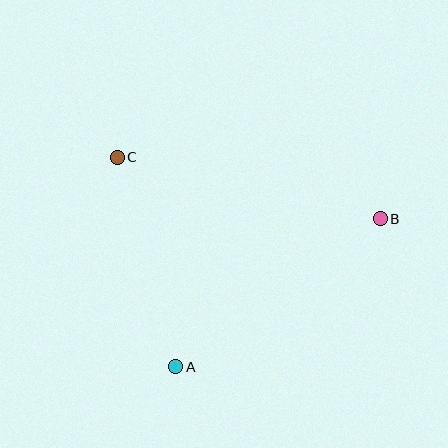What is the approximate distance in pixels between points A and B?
The distance between A and B is approximately 252 pixels.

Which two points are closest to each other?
Points A and C are closest to each other.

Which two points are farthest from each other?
Points B and C are farthest from each other.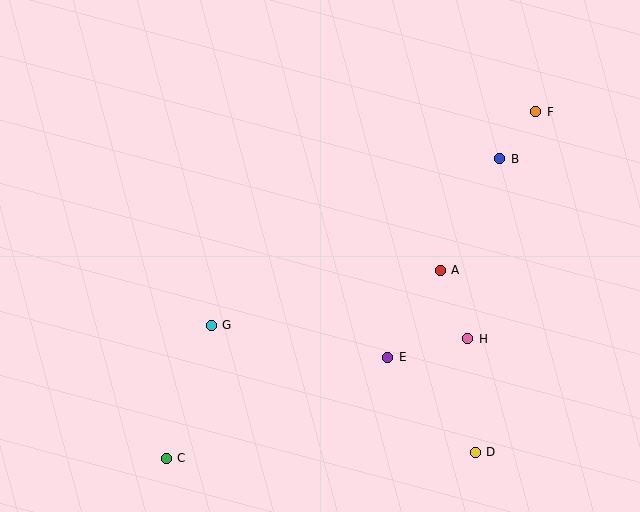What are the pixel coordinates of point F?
Point F is at (536, 112).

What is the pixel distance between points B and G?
The distance between B and G is 333 pixels.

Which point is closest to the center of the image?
Point A at (440, 270) is closest to the center.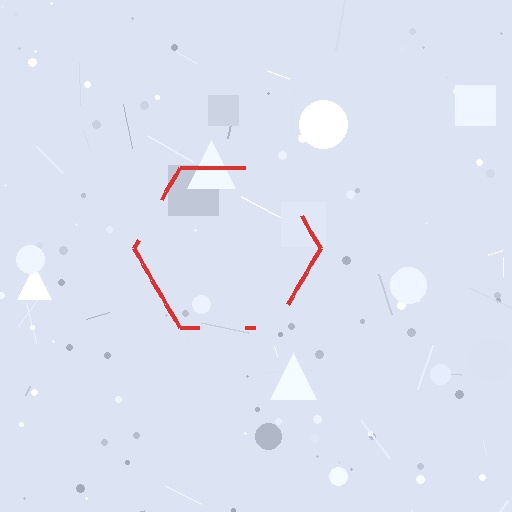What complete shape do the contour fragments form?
The contour fragments form a hexagon.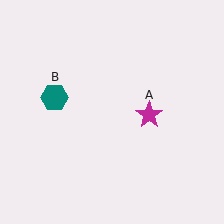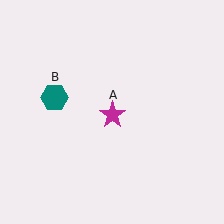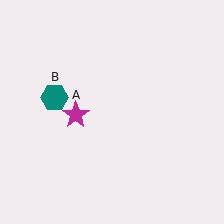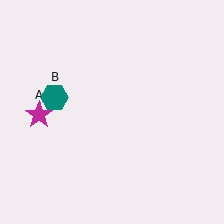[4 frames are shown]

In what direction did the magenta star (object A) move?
The magenta star (object A) moved left.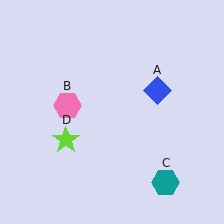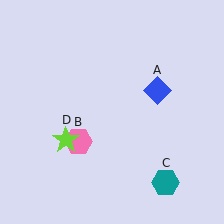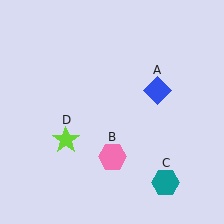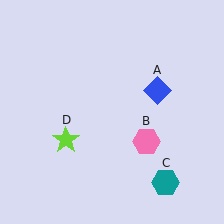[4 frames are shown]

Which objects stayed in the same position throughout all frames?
Blue diamond (object A) and teal hexagon (object C) and lime star (object D) remained stationary.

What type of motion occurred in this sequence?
The pink hexagon (object B) rotated counterclockwise around the center of the scene.